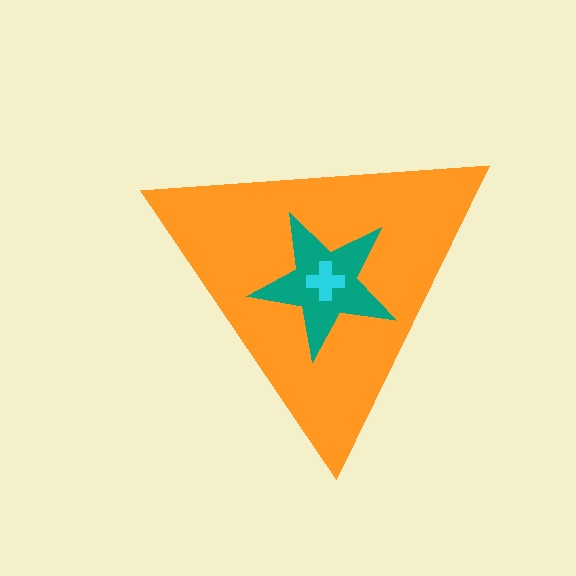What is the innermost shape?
The cyan cross.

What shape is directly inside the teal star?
The cyan cross.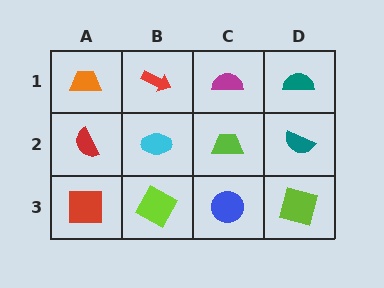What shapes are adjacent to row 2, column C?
A magenta semicircle (row 1, column C), a blue circle (row 3, column C), a cyan ellipse (row 2, column B), a teal semicircle (row 2, column D).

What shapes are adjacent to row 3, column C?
A lime trapezoid (row 2, column C), a lime square (row 3, column B), a lime square (row 3, column D).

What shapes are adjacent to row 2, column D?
A teal semicircle (row 1, column D), a lime square (row 3, column D), a lime trapezoid (row 2, column C).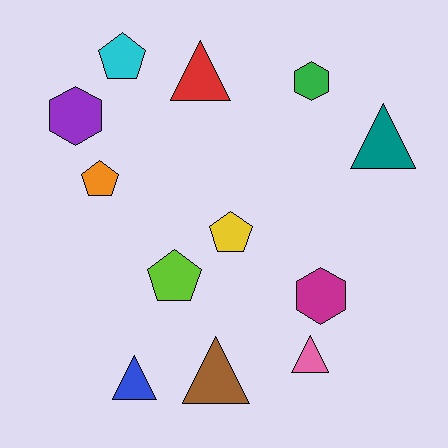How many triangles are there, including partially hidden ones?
There are 5 triangles.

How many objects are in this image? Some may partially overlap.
There are 12 objects.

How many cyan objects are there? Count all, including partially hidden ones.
There is 1 cyan object.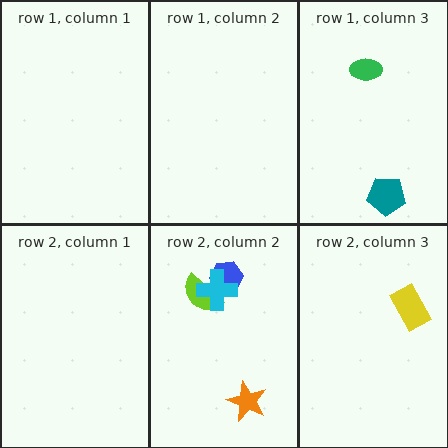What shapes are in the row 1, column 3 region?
The green ellipse, the teal pentagon.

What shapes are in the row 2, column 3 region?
The yellow rectangle.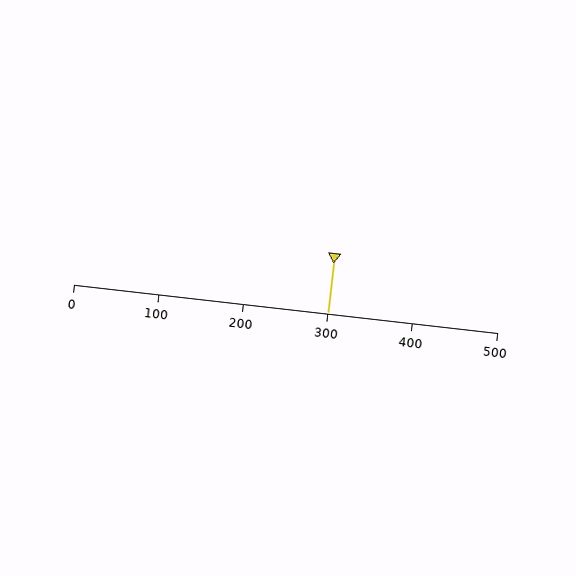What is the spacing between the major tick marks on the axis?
The major ticks are spaced 100 apart.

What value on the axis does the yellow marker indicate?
The marker indicates approximately 300.